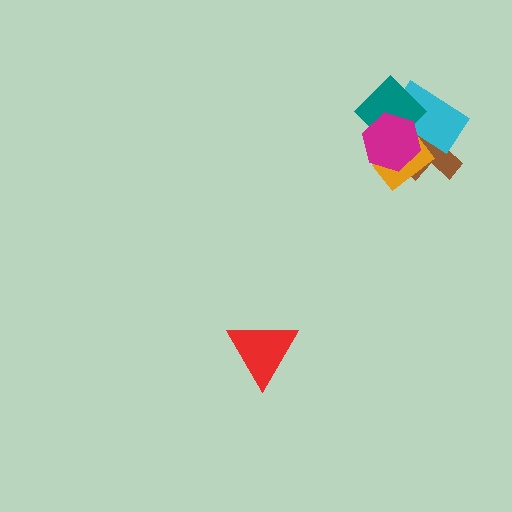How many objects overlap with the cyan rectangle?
4 objects overlap with the cyan rectangle.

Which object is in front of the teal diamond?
The magenta hexagon is in front of the teal diamond.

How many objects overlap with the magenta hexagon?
4 objects overlap with the magenta hexagon.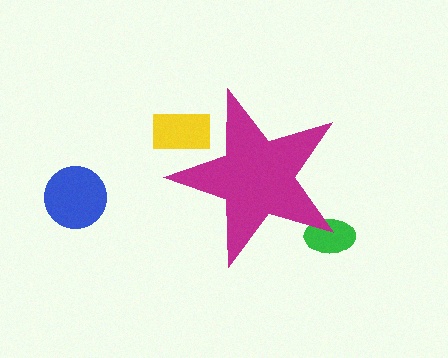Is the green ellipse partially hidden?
Yes, the green ellipse is partially hidden behind the magenta star.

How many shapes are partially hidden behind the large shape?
2 shapes are partially hidden.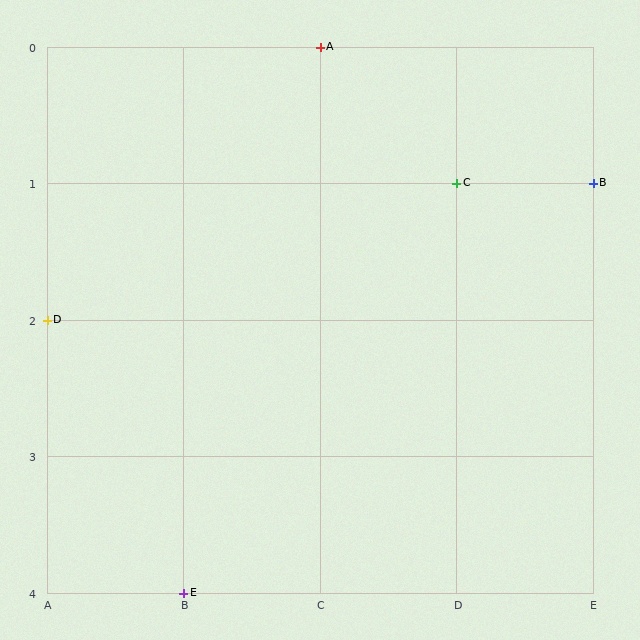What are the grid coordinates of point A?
Point A is at grid coordinates (C, 0).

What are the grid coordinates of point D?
Point D is at grid coordinates (A, 2).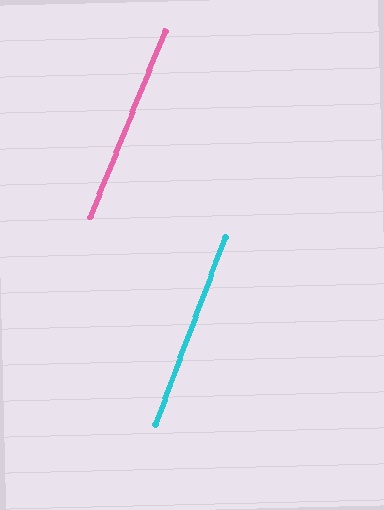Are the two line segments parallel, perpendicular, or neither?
Parallel — their directions differ by only 1.4°.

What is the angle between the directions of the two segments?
Approximately 1 degree.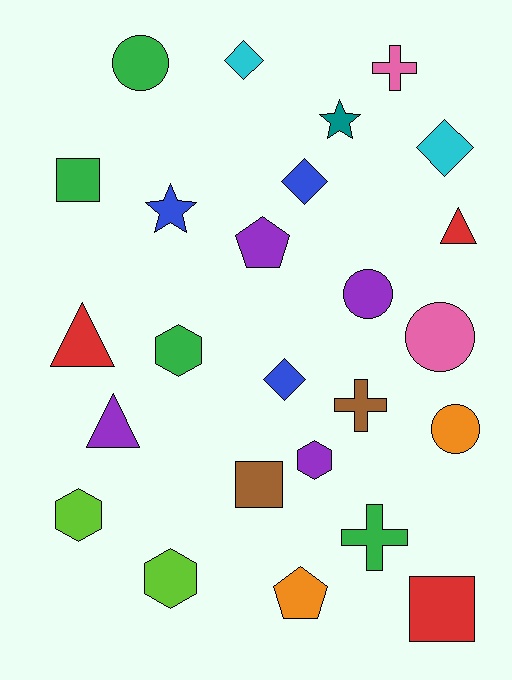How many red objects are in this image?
There are 3 red objects.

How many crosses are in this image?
There are 3 crosses.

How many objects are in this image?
There are 25 objects.